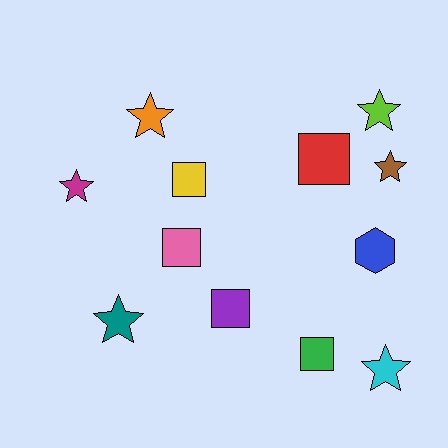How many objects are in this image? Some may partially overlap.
There are 12 objects.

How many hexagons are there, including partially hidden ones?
There is 1 hexagon.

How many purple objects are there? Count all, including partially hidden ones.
There is 1 purple object.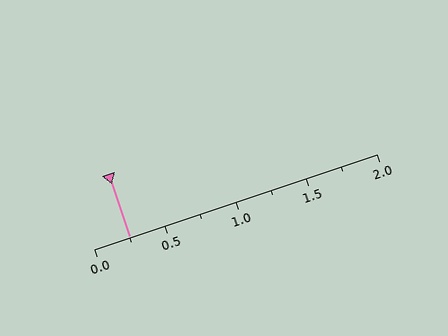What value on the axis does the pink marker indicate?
The marker indicates approximately 0.25.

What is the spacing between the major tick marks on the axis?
The major ticks are spaced 0.5 apart.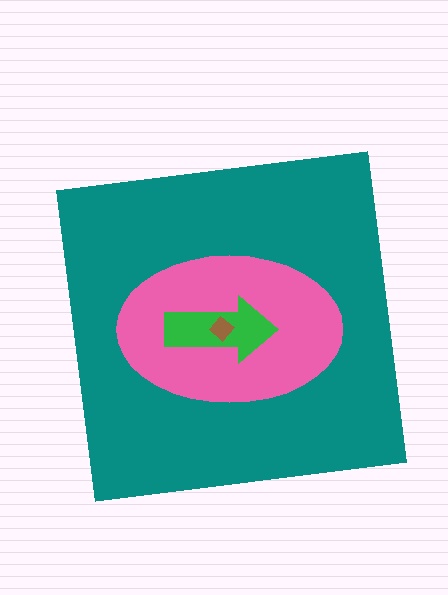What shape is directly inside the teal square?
The pink ellipse.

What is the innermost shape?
The brown diamond.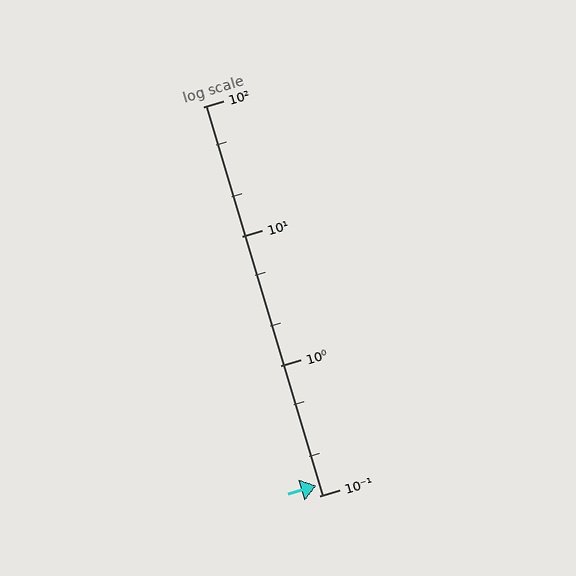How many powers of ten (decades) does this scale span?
The scale spans 3 decades, from 0.1 to 100.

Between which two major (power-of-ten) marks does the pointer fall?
The pointer is between 0.1 and 1.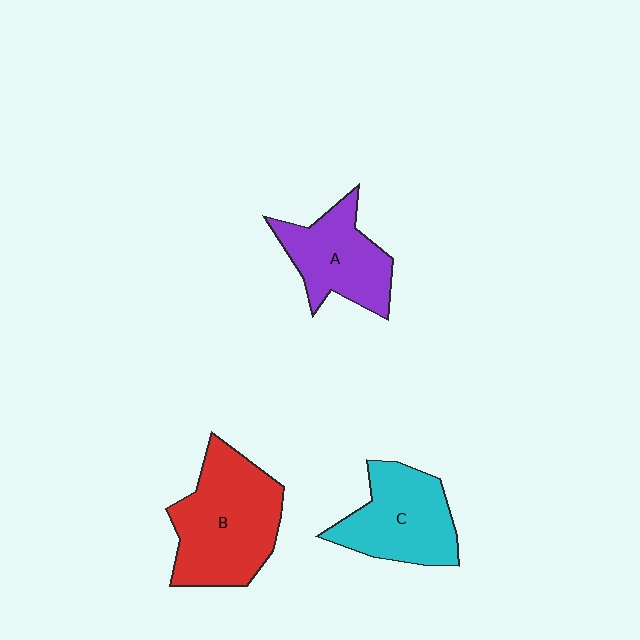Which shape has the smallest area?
Shape A (purple).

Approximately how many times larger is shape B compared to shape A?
Approximately 1.4 times.